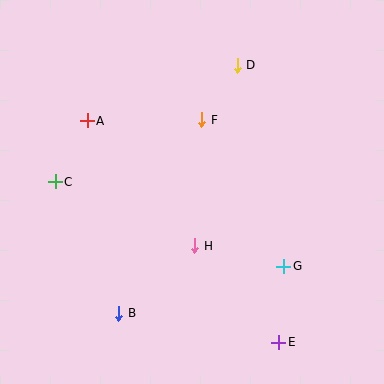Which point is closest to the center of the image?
Point H at (195, 246) is closest to the center.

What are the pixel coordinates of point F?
Point F is at (202, 120).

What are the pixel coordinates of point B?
Point B is at (119, 313).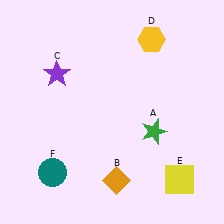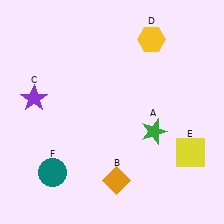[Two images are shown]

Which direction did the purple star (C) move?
The purple star (C) moved down.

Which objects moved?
The objects that moved are: the purple star (C), the yellow square (E).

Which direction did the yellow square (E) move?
The yellow square (E) moved up.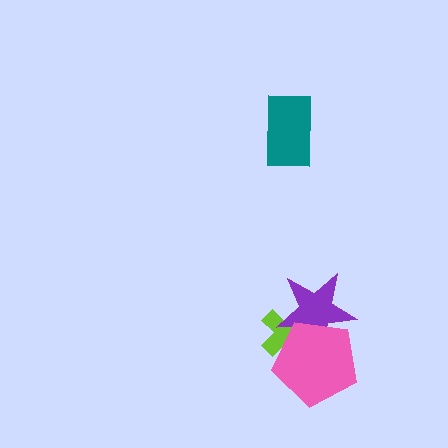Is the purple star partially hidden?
Yes, it is partially covered by another shape.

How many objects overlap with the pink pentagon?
2 objects overlap with the pink pentagon.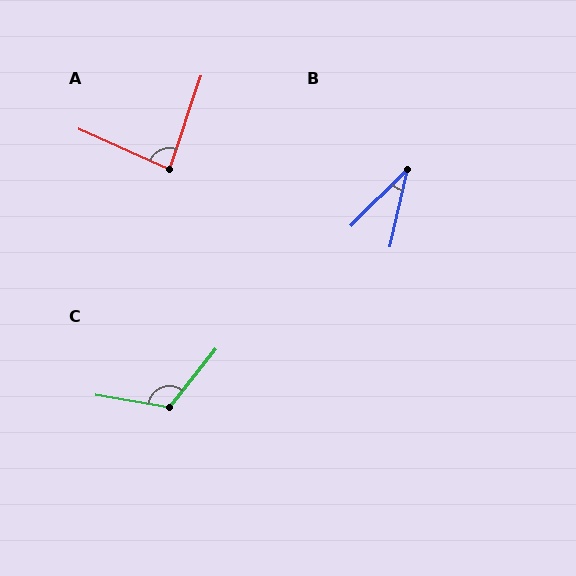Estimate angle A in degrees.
Approximately 85 degrees.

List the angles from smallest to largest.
B (33°), A (85°), C (119°).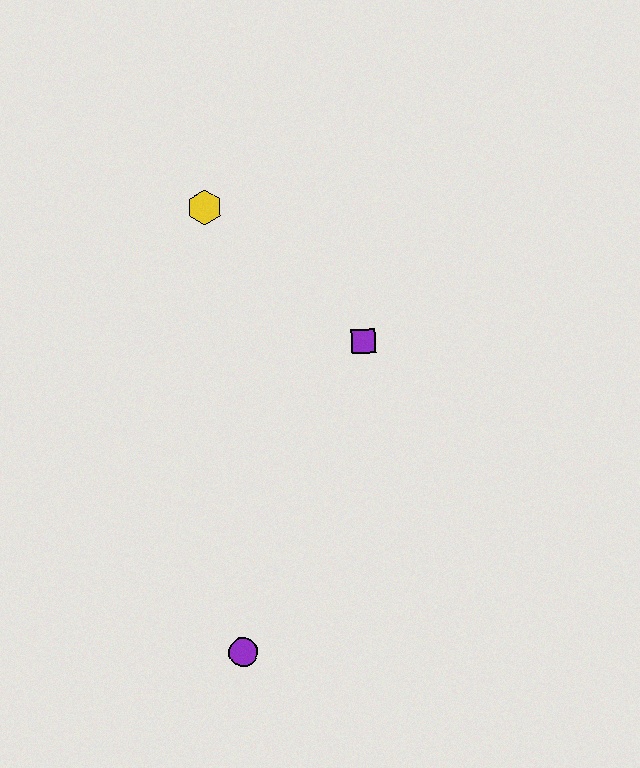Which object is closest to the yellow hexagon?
The purple square is closest to the yellow hexagon.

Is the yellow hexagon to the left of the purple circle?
Yes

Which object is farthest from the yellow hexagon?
The purple circle is farthest from the yellow hexagon.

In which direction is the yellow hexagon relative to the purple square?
The yellow hexagon is to the left of the purple square.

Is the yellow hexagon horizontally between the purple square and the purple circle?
No